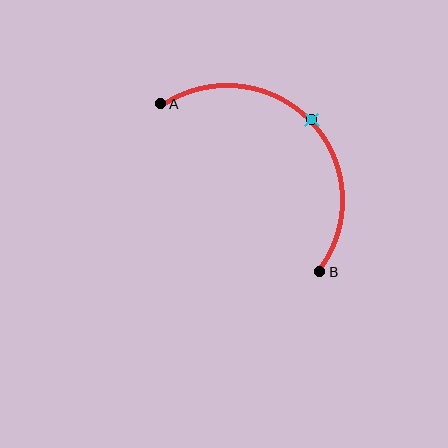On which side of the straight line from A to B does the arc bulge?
The arc bulges above and to the right of the straight line connecting A and B.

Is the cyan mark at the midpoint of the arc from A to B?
Yes. The cyan mark lies on the arc at equal arc-length from both A and B — it is the arc midpoint.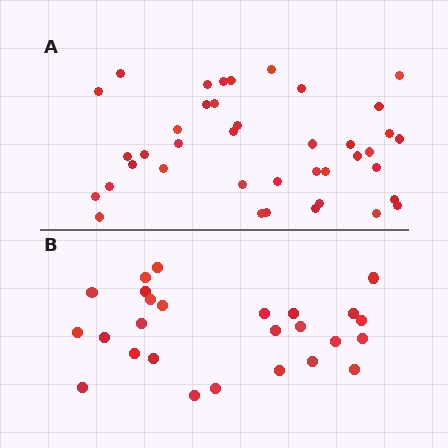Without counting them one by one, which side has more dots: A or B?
Region A (the top region) has more dots.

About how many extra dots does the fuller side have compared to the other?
Region A has approximately 15 more dots than region B.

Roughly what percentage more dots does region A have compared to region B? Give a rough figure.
About 55% more.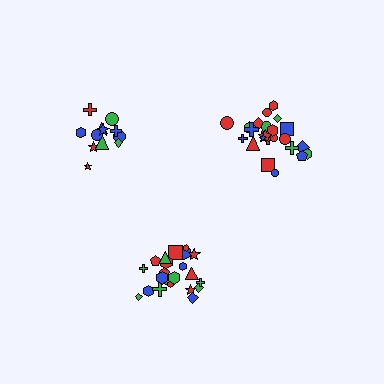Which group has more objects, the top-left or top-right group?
The top-right group.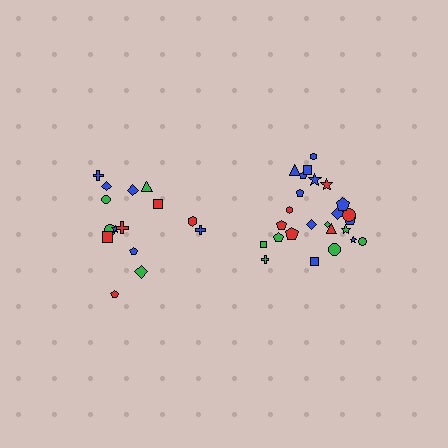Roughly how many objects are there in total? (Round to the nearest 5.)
Roughly 40 objects in total.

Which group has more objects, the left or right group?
The right group.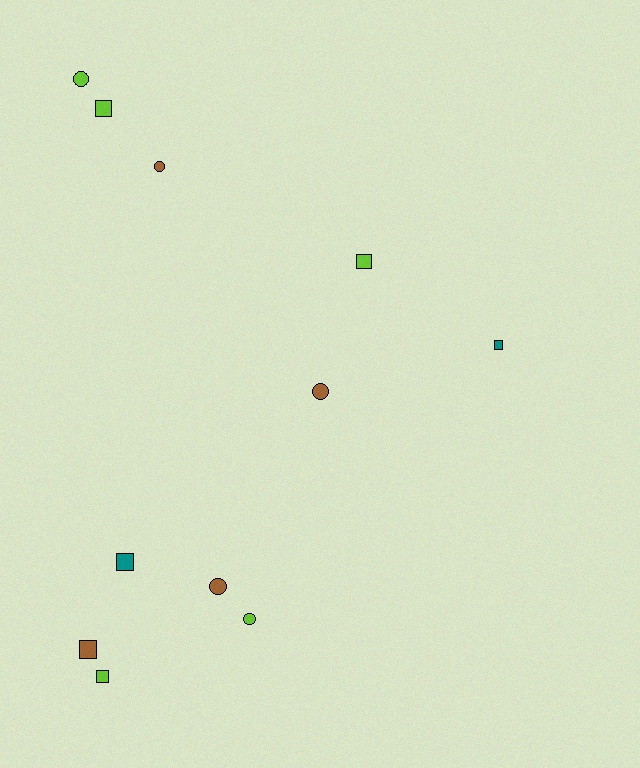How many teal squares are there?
There are 2 teal squares.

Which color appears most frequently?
Lime, with 5 objects.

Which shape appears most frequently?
Square, with 6 objects.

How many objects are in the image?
There are 11 objects.